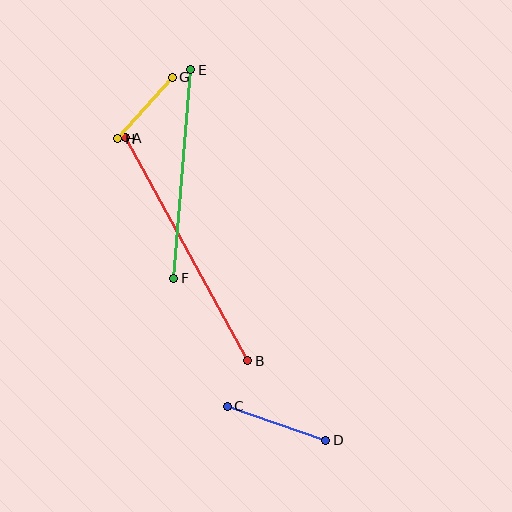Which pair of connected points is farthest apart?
Points A and B are farthest apart.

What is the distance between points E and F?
The distance is approximately 210 pixels.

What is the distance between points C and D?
The distance is approximately 104 pixels.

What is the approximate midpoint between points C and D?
The midpoint is at approximately (277, 423) pixels.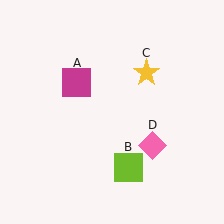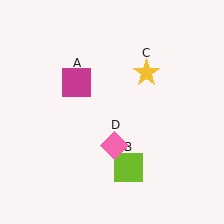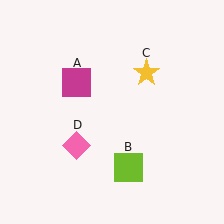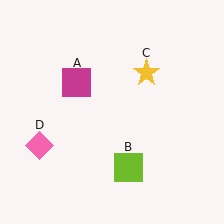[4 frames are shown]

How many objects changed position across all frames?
1 object changed position: pink diamond (object D).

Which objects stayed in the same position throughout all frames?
Magenta square (object A) and lime square (object B) and yellow star (object C) remained stationary.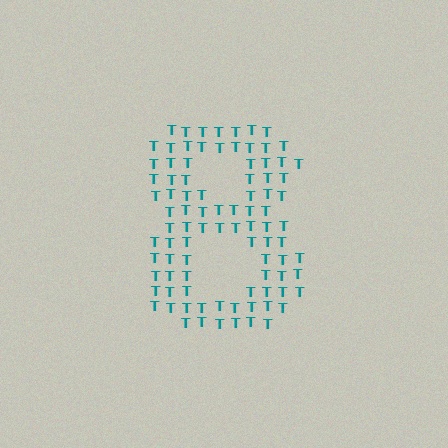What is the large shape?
The large shape is the digit 8.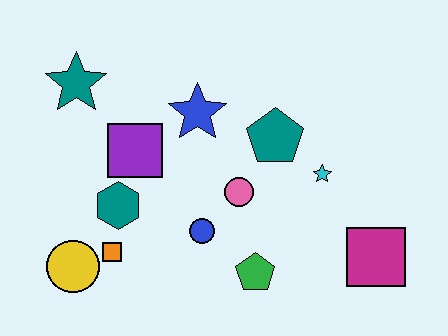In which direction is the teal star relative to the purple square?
The teal star is above the purple square.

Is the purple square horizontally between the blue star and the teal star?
Yes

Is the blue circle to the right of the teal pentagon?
No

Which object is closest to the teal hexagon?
The orange square is closest to the teal hexagon.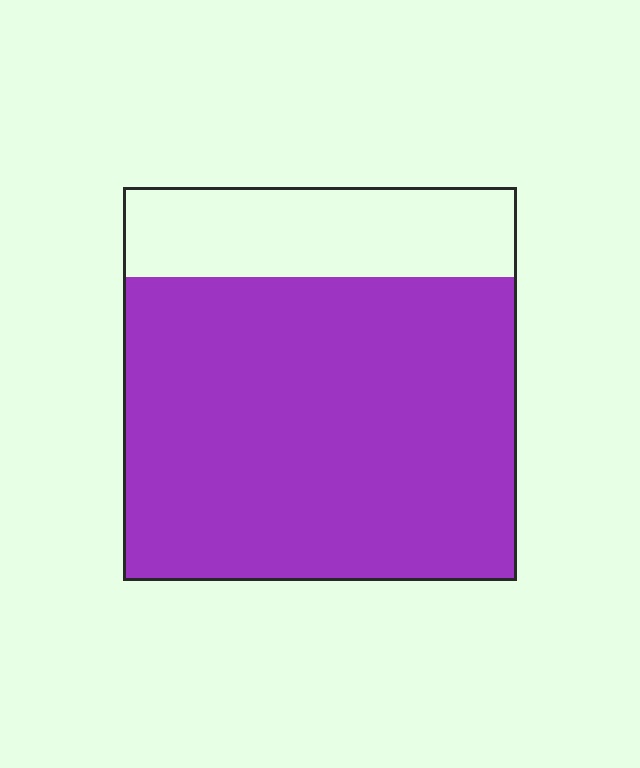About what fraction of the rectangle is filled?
About three quarters (3/4).